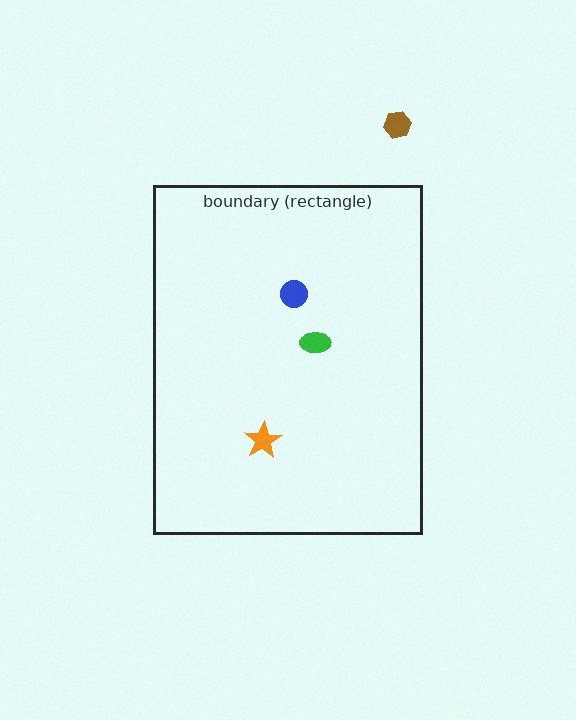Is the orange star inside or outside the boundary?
Inside.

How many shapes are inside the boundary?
3 inside, 1 outside.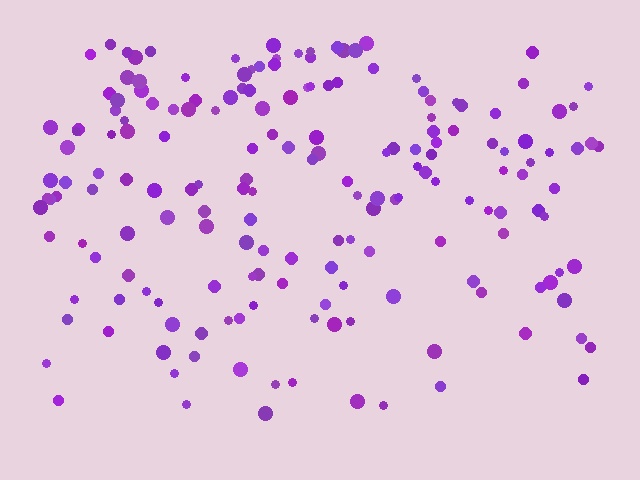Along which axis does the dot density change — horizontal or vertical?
Vertical.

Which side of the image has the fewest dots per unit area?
The bottom.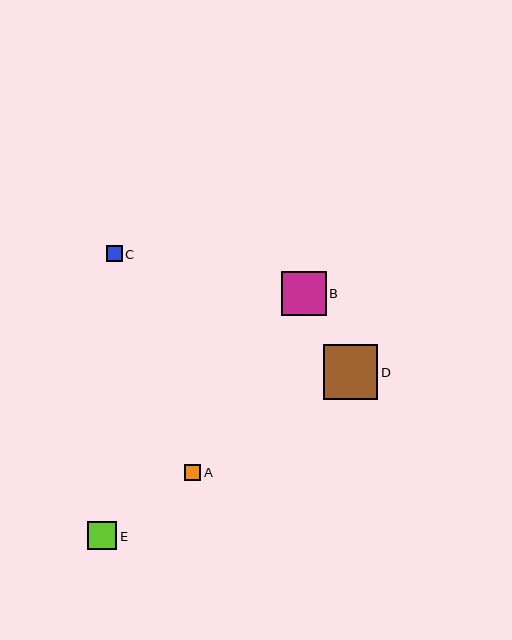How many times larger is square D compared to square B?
Square D is approximately 1.2 times the size of square B.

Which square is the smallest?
Square A is the smallest with a size of approximately 16 pixels.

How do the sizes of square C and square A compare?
Square C and square A are approximately the same size.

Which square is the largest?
Square D is the largest with a size of approximately 55 pixels.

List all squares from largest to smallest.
From largest to smallest: D, B, E, C, A.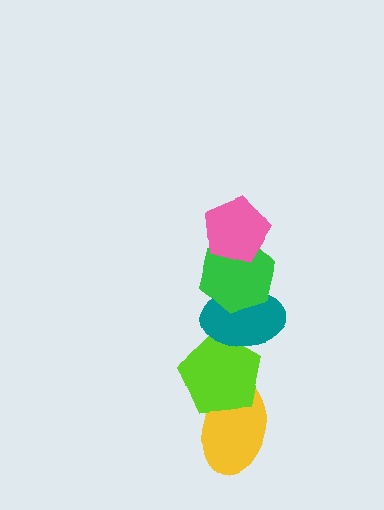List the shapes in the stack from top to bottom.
From top to bottom: the pink pentagon, the green hexagon, the teal ellipse, the lime pentagon, the yellow ellipse.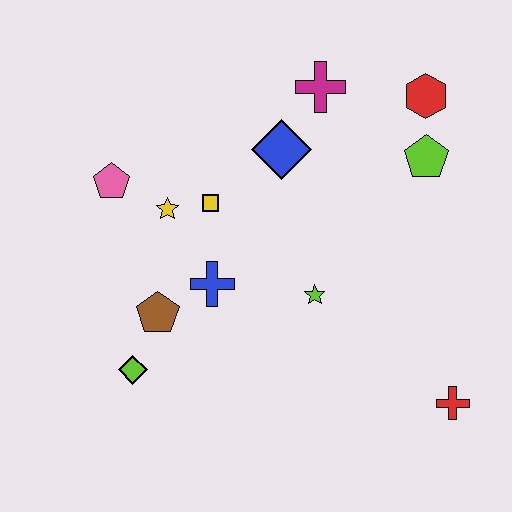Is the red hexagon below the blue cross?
No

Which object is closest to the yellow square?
The yellow star is closest to the yellow square.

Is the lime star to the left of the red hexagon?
Yes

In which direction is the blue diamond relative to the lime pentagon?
The blue diamond is to the left of the lime pentagon.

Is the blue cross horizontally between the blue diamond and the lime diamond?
Yes